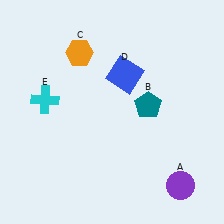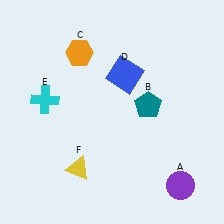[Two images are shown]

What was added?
A yellow triangle (F) was added in Image 2.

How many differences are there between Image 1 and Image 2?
There is 1 difference between the two images.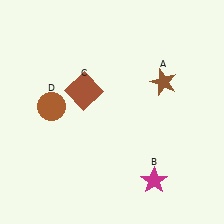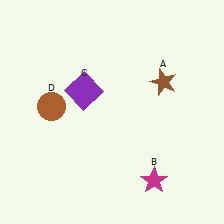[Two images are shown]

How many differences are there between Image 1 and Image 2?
There is 1 difference between the two images.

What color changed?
The square (C) changed from brown in Image 1 to purple in Image 2.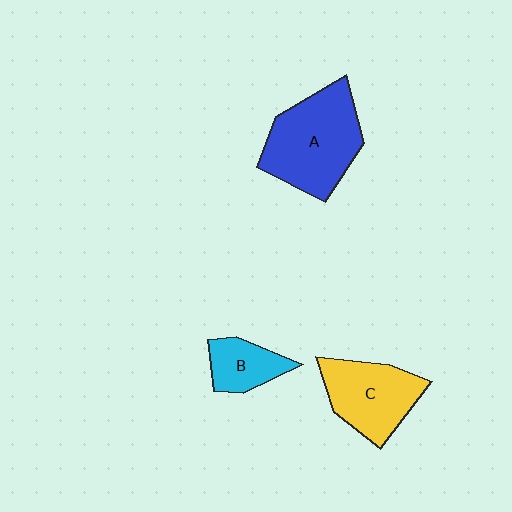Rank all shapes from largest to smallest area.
From largest to smallest: A (blue), C (yellow), B (cyan).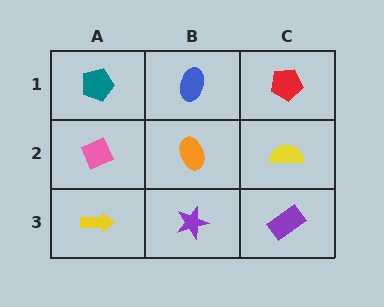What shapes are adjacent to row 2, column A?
A teal pentagon (row 1, column A), a yellow arrow (row 3, column A), an orange ellipse (row 2, column B).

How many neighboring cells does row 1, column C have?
2.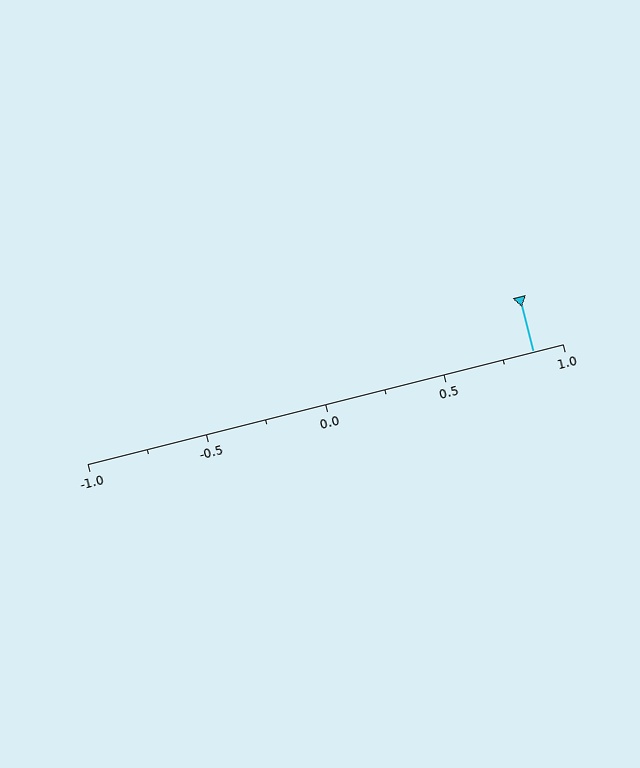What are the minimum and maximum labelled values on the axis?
The axis runs from -1.0 to 1.0.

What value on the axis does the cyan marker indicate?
The marker indicates approximately 0.88.